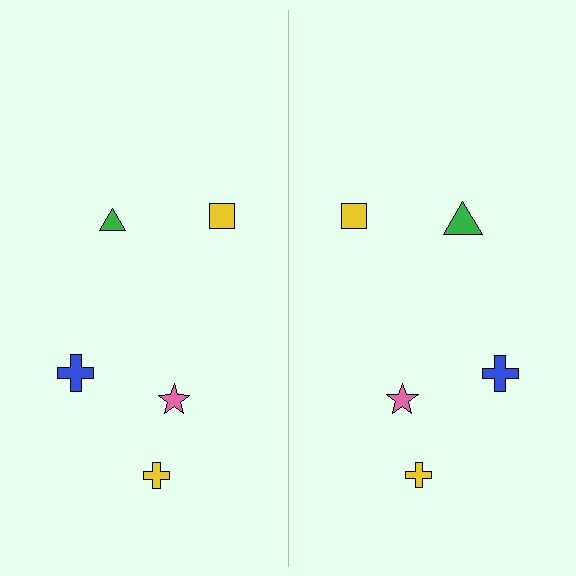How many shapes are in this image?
There are 10 shapes in this image.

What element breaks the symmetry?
The green triangle on the right side has a different size than its mirror counterpart.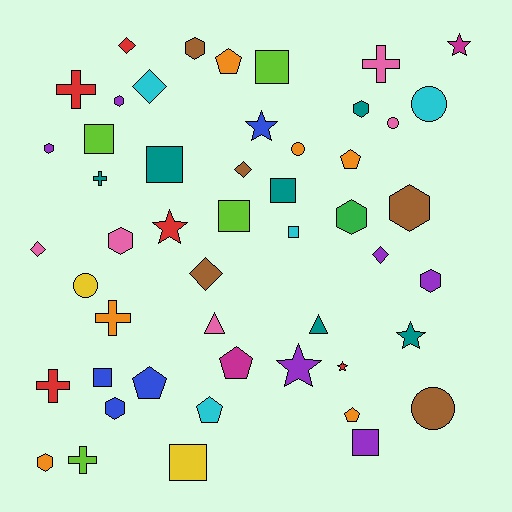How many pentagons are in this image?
There are 6 pentagons.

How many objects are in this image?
There are 50 objects.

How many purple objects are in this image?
There are 6 purple objects.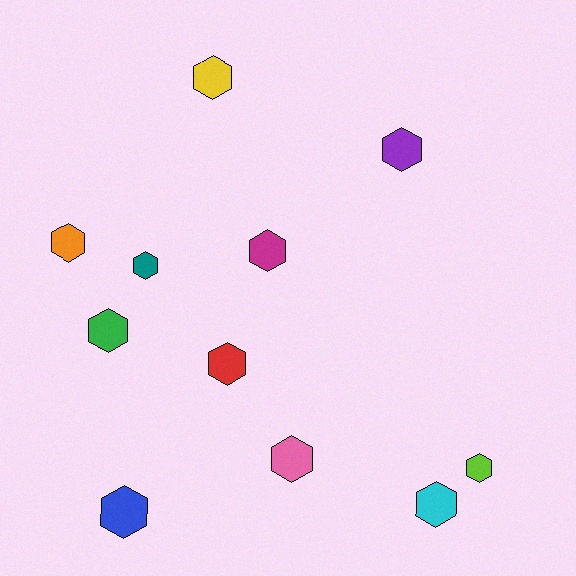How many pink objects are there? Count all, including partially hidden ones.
There is 1 pink object.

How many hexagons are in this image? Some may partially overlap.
There are 11 hexagons.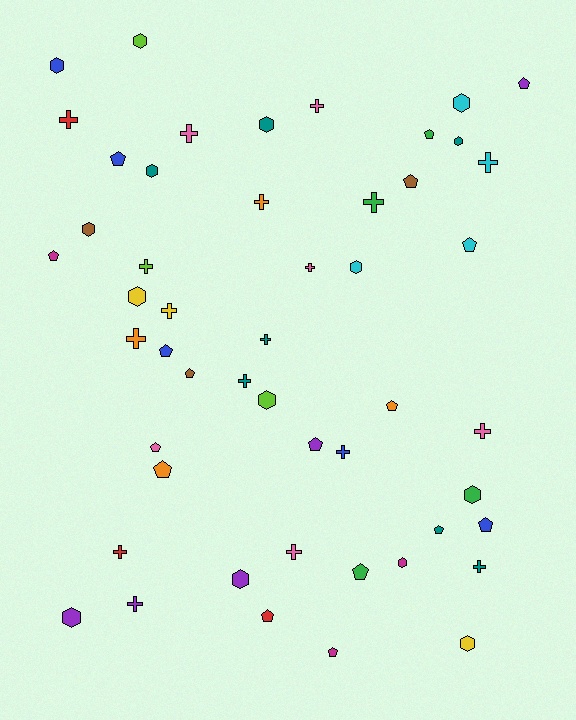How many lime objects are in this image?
There are 3 lime objects.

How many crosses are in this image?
There are 18 crosses.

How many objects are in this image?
There are 50 objects.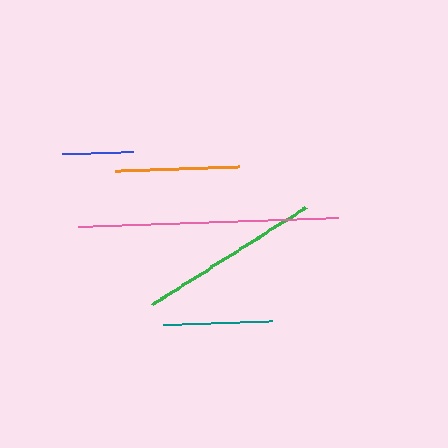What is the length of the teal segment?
The teal segment is approximately 109 pixels long.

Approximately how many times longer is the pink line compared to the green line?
The pink line is approximately 1.4 times the length of the green line.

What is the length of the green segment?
The green segment is approximately 182 pixels long.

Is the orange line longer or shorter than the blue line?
The orange line is longer than the blue line.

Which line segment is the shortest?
The blue line is the shortest at approximately 72 pixels.